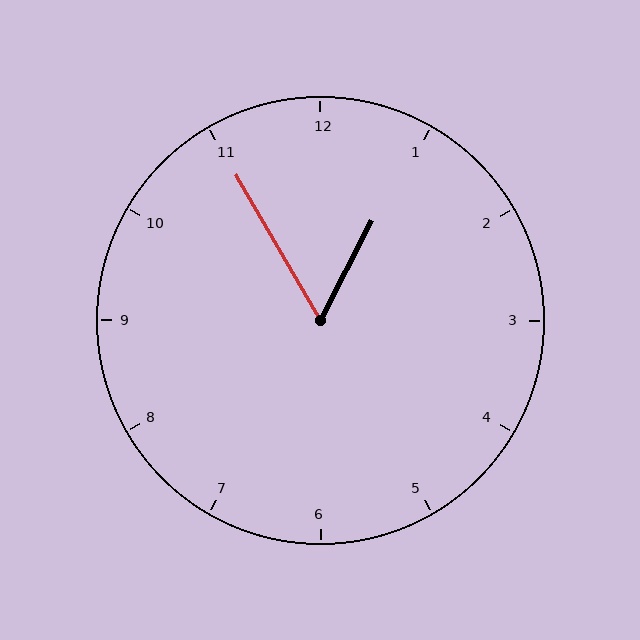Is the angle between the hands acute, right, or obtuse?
It is acute.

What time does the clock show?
12:55.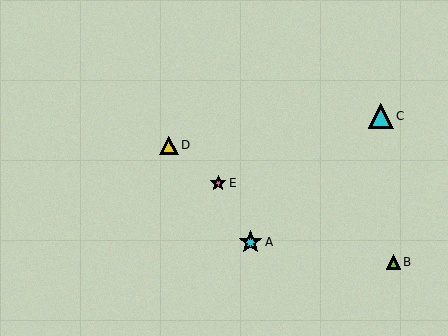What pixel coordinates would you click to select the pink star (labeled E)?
Click at (218, 183) to select the pink star E.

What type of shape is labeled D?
Shape D is a yellow triangle.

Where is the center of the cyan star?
The center of the cyan star is at (250, 242).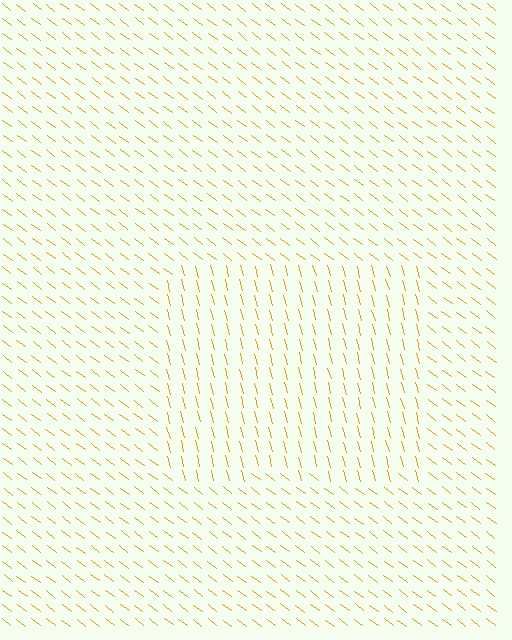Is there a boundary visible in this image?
Yes, there is a texture boundary formed by a change in line orientation.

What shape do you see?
I see a rectangle.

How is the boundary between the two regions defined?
The boundary is defined purely by a change in line orientation (approximately 38 degrees difference). All lines are the same color and thickness.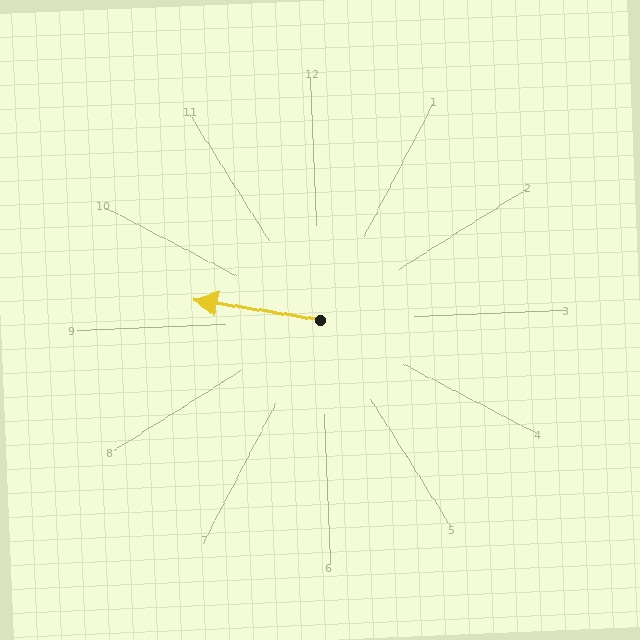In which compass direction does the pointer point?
West.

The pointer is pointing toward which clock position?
Roughly 9 o'clock.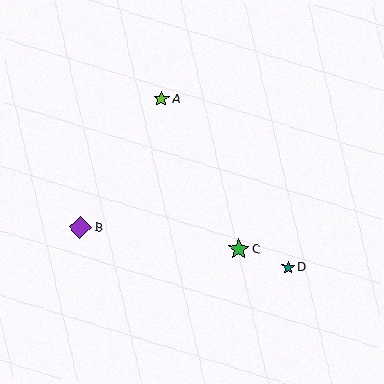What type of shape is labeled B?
Shape B is a purple diamond.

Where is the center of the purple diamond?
The center of the purple diamond is at (80, 227).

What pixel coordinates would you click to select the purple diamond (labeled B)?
Click at (80, 227) to select the purple diamond B.